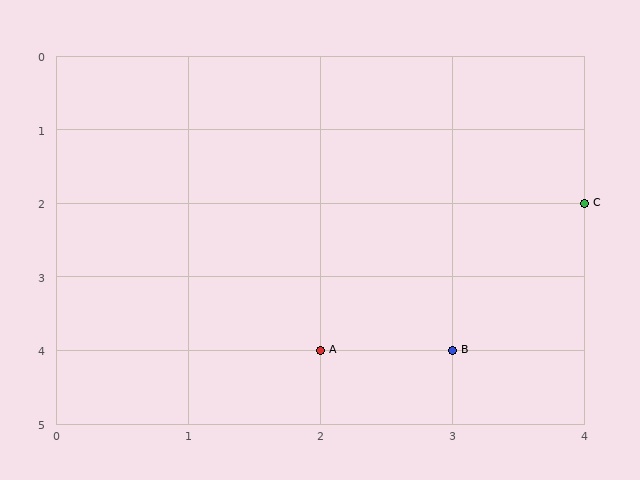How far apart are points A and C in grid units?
Points A and C are 2 columns and 2 rows apart (about 2.8 grid units diagonally).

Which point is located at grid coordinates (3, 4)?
Point B is at (3, 4).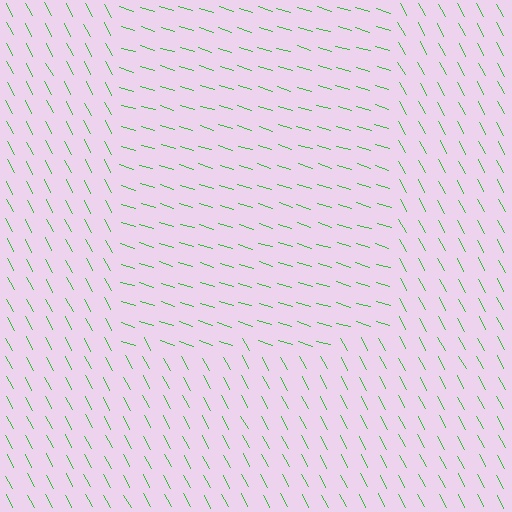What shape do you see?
I see a rectangle.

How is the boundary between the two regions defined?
The boundary is defined purely by a change in line orientation (approximately 45 degrees difference). All lines are the same color and thickness.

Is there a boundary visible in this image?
Yes, there is a texture boundary formed by a change in line orientation.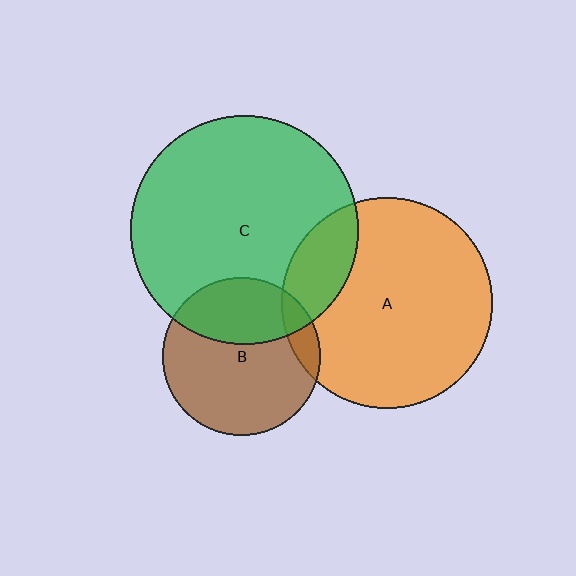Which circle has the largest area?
Circle C (green).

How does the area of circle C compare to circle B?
Approximately 2.1 times.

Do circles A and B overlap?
Yes.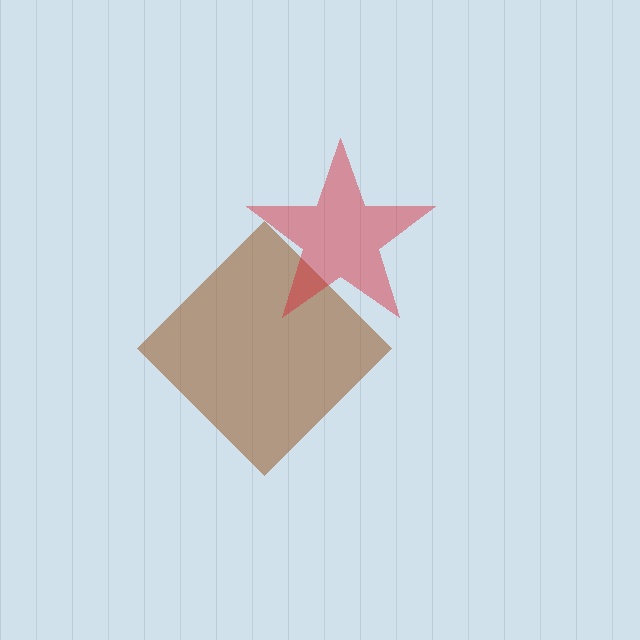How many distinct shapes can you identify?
There are 2 distinct shapes: a brown diamond, a red star.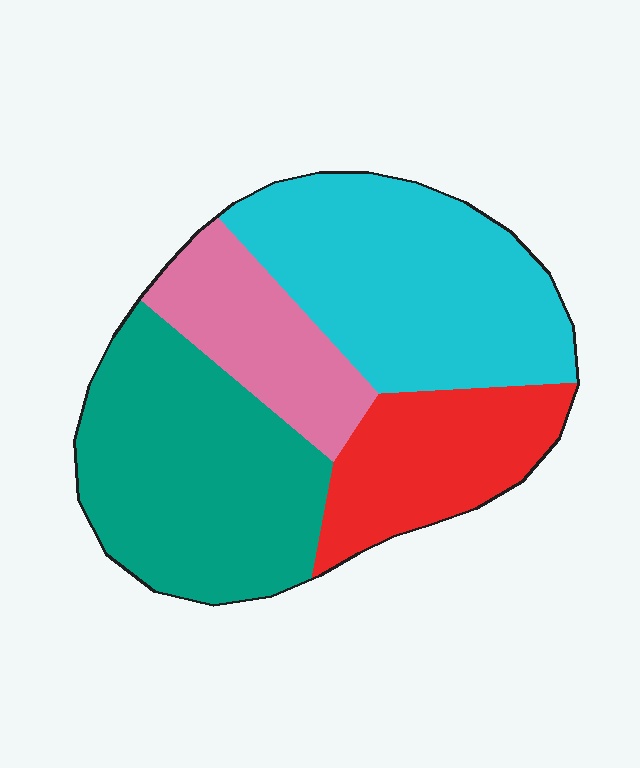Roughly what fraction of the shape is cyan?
Cyan takes up about one third (1/3) of the shape.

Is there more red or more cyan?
Cyan.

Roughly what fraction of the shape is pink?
Pink takes up less than a sixth of the shape.